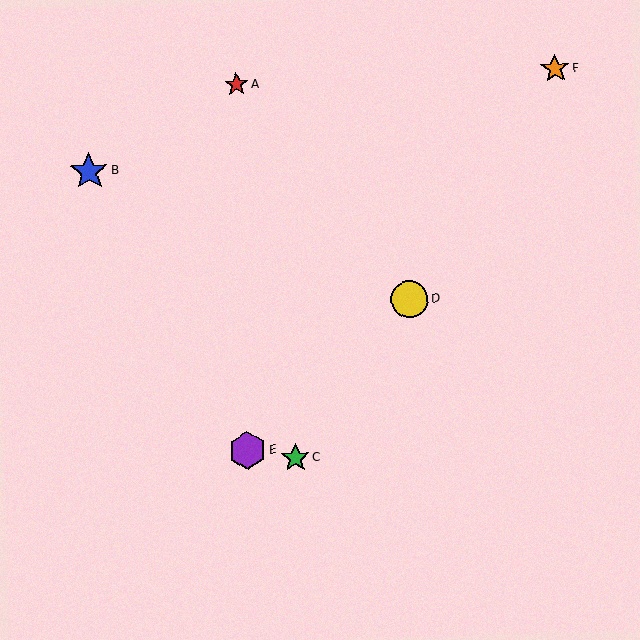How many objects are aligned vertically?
2 objects (A, E) are aligned vertically.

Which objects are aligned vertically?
Objects A, E are aligned vertically.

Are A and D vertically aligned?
No, A is at x≈236 and D is at x≈410.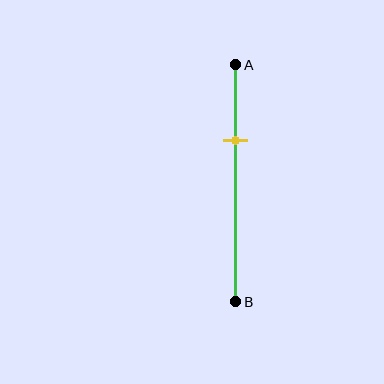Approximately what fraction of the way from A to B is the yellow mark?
The yellow mark is approximately 30% of the way from A to B.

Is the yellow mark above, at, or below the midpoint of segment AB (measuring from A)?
The yellow mark is above the midpoint of segment AB.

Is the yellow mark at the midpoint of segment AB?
No, the mark is at about 30% from A, not at the 50% midpoint.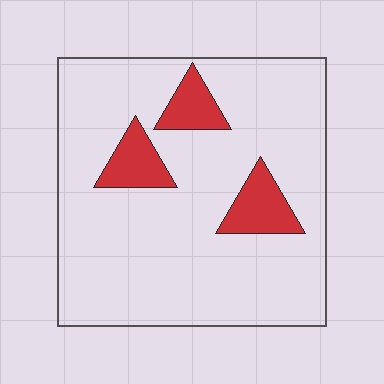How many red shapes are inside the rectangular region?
3.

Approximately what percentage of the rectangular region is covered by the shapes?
Approximately 15%.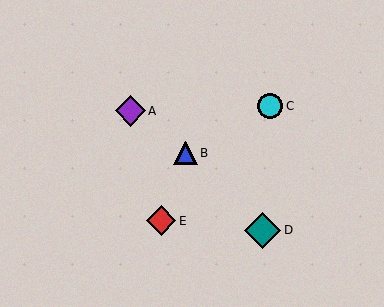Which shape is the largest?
The teal diamond (labeled D) is the largest.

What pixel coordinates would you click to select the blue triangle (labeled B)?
Click at (186, 153) to select the blue triangle B.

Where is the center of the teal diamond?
The center of the teal diamond is at (263, 230).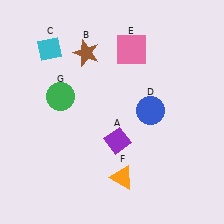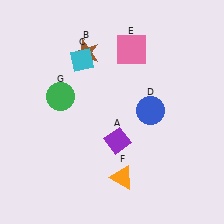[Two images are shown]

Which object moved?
The cyan diamond (C) moved right.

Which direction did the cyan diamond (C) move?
The cyan diamond (C) moved right.